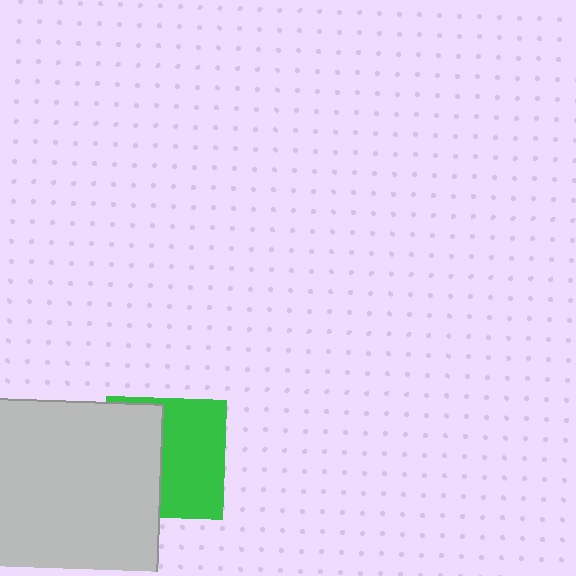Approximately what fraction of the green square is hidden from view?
Roughly 45% of the green square is hidden behind the light gray square.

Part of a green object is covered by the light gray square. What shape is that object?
It is a square.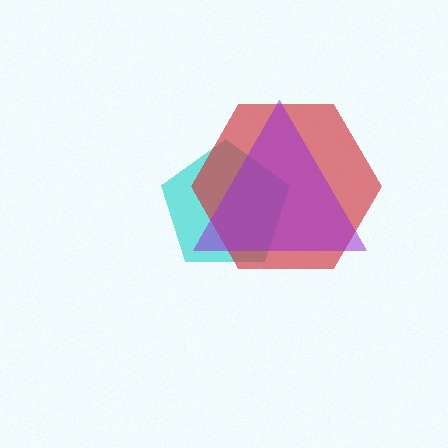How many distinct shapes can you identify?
There are 3 distinct shapes: a cyan pentagon, a red hexagon, a purple triangle.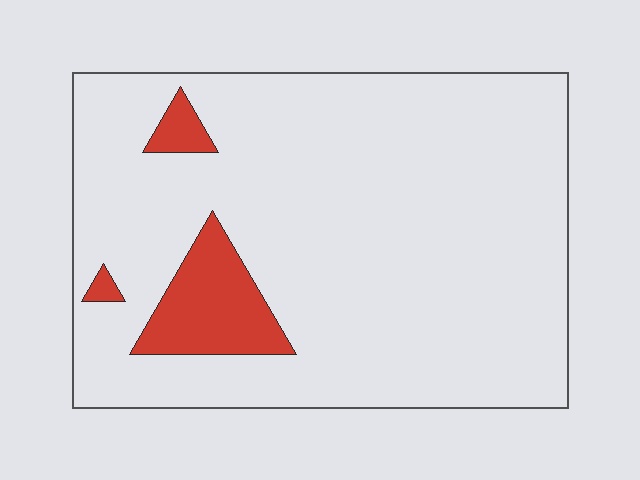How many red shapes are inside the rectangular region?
3.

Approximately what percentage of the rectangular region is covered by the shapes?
Approximately 10%.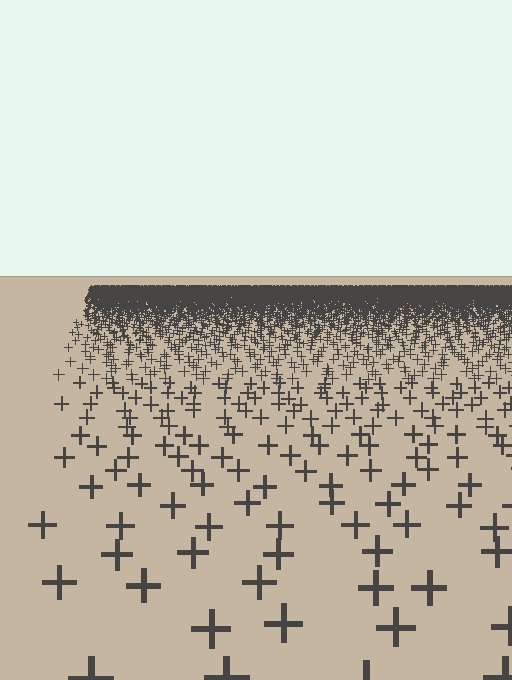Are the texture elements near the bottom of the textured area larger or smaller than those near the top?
Larger. Near the bottom, elements are closer to the viewer and appear at a bigger on-screen size.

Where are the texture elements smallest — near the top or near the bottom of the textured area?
Near the top.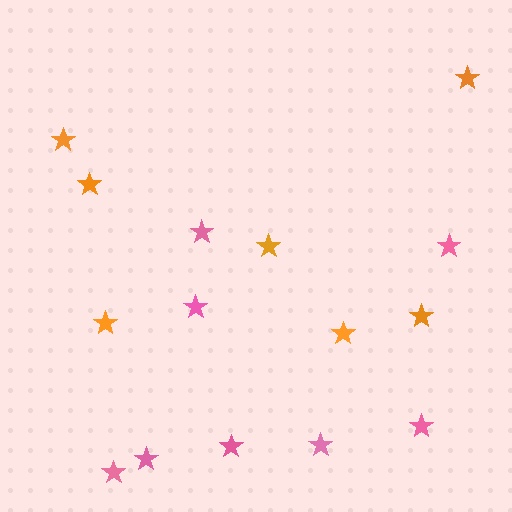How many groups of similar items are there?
There are 2 groups: one group of pink stars (8) and one group of orange stars (7).